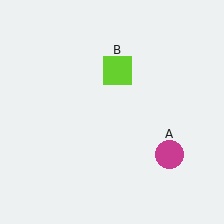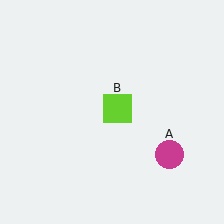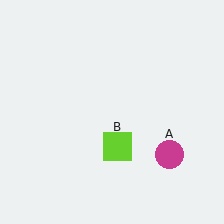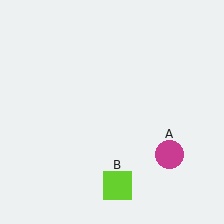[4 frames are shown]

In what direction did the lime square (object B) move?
The lime square (object B) moved down.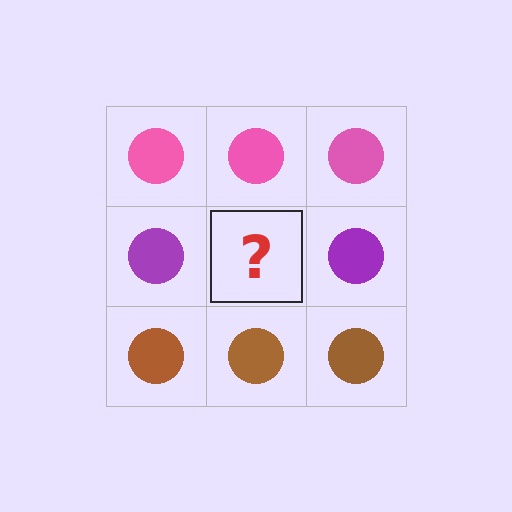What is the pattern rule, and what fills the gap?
The rule is that each row has a consistent color. The gap should be filled with a purple circle.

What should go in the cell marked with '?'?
The missing cell should contain a purple circle.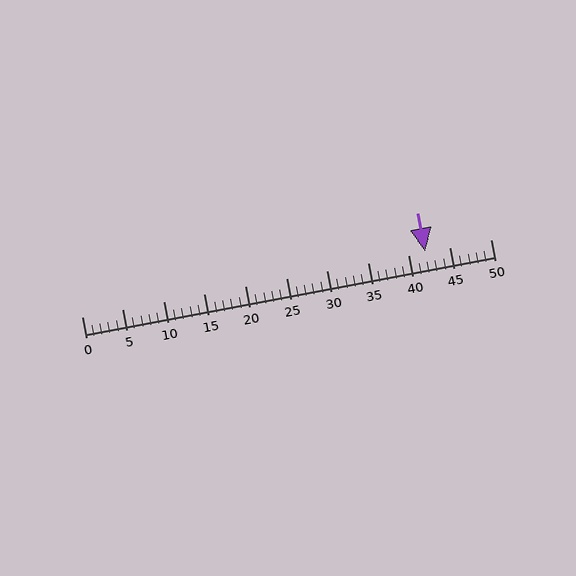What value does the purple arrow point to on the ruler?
The purple arrow points to approximately 42.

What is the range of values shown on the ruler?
The ruler shows values from 0 to 50.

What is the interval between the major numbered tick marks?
The major tick marks are spaced 5 units apart.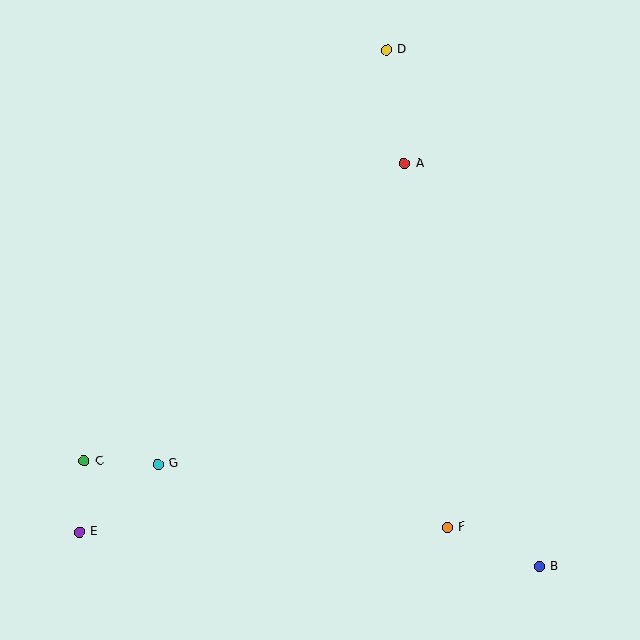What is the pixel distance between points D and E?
The distance between D and E is 572 pixels.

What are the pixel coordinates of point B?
Point B is at (539, 567).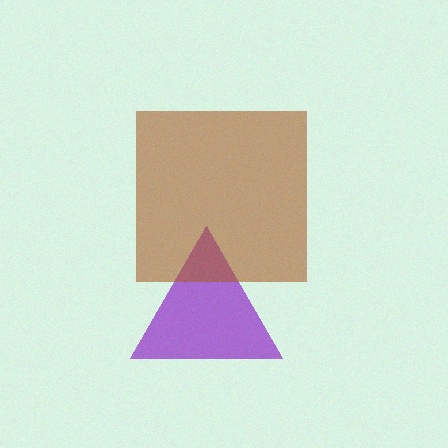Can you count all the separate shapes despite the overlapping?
Yes, there are 2 separate shapes.